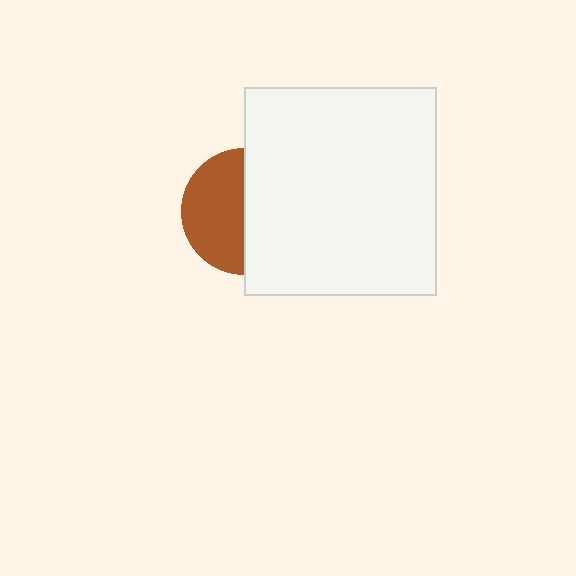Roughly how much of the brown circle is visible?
About half of it is visible (roughly 48%).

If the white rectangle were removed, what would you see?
You would see the complete brown circle.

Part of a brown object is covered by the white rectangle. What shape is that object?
It is a circle.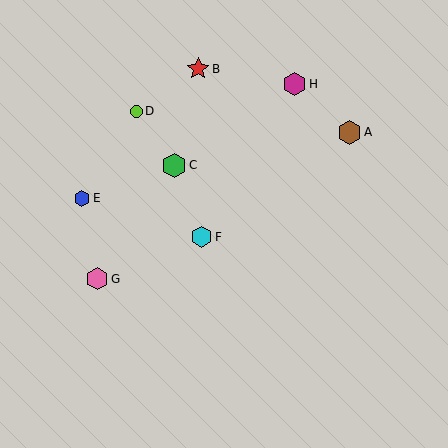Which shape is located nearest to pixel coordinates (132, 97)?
The lime circle (labeled D) at (136, 111) is nearest to that location.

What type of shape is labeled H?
Shape H is a magenta hexagon.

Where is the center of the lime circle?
The center of the lime circle is at (136, 111).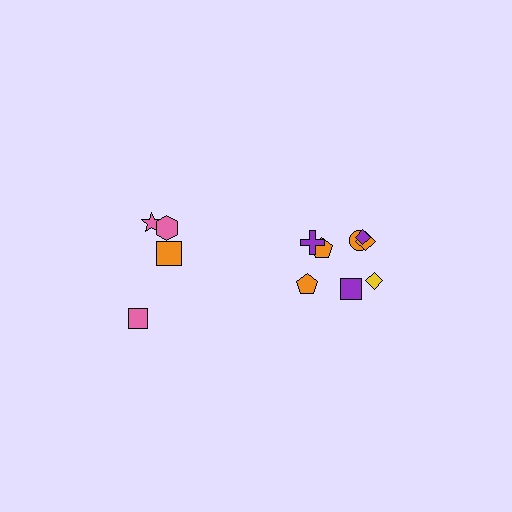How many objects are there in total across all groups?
There are 12 objects.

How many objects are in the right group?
There are 8 objects.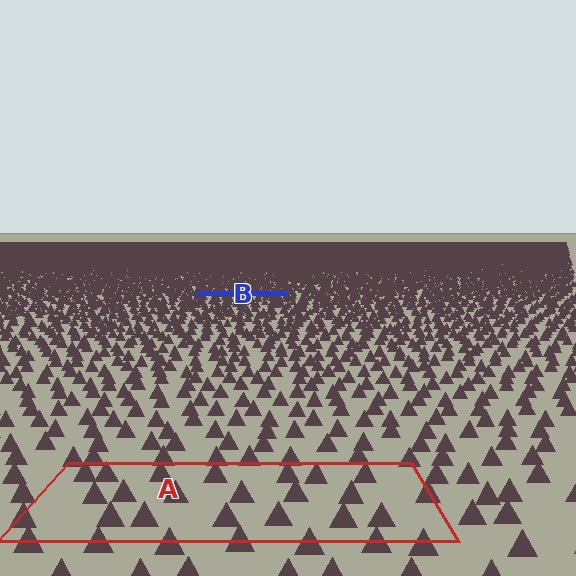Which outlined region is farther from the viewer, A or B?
Region B is farther from the viewer — the texture elements inside it appear smaller and more densely packed.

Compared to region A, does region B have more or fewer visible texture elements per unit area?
Region B has more texture elements per unit area — they are packed more densely because it is farther away.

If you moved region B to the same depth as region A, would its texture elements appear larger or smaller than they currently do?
They would appear larger. At a closer depth, the same texture elements are projected at a bigger on-screen size.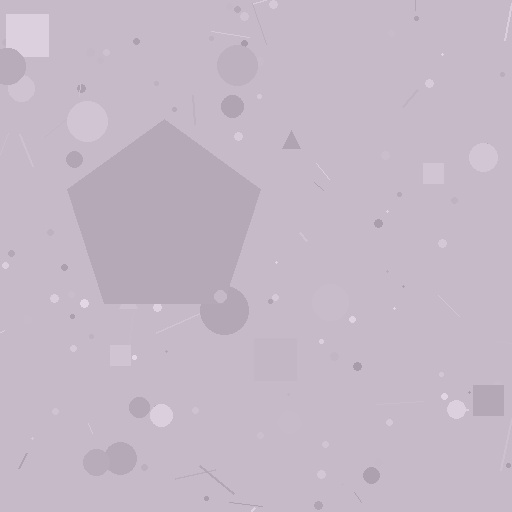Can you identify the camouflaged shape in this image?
The camouflaged shape is a pentagon.